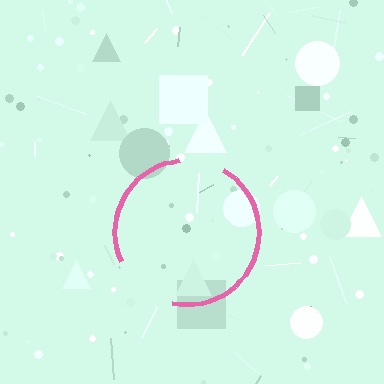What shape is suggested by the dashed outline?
The dashed outline suggests a circle.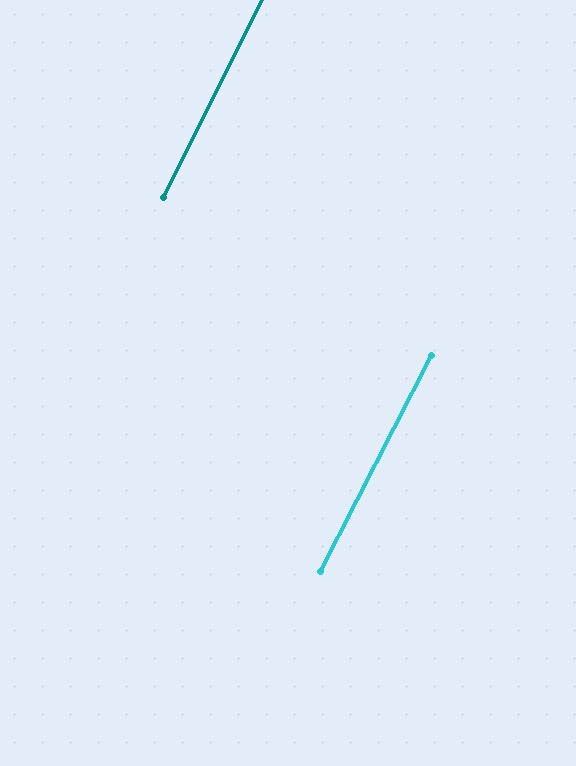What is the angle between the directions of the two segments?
Approximately 1 degree.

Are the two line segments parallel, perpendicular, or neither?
Parallel — their directions differ by only 0.5°.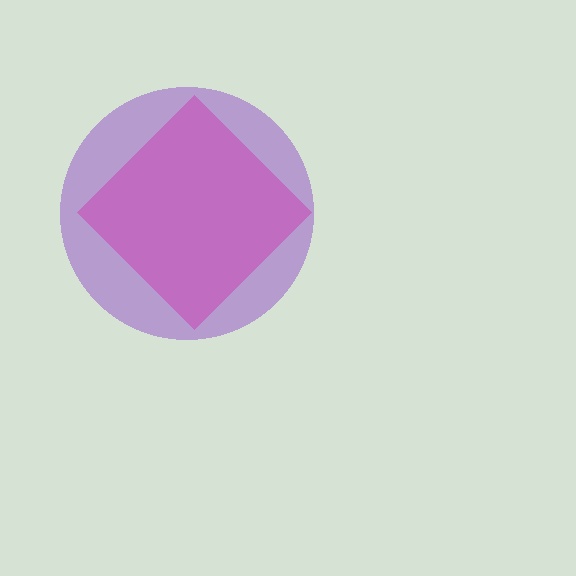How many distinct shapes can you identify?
There are 2 distinct shapes: a pink diamond, a purple circle.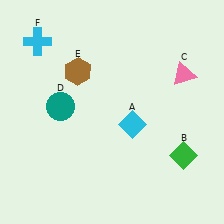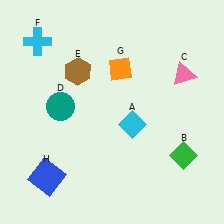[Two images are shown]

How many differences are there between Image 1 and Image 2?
There are 2 differences between the two images.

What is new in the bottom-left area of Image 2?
A blue square (H) was added in the bottom-left area of Image 2.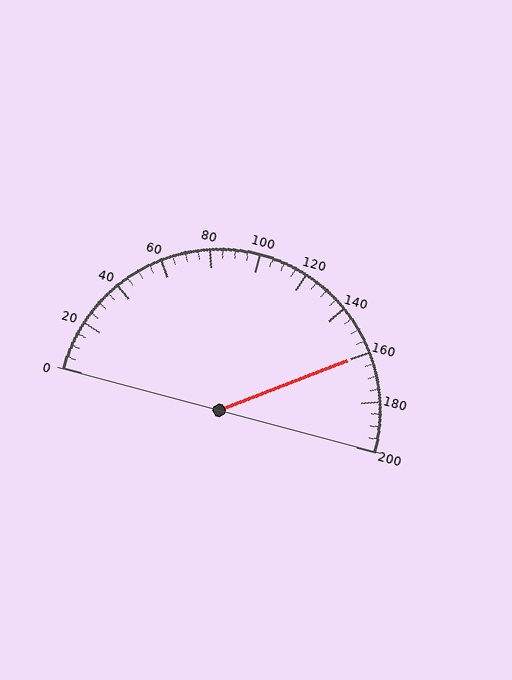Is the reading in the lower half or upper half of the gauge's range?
The reading is in the upper half of the range (0 to 200).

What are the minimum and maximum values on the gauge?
The gauge ranges from 0 to 200.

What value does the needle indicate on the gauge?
The needle indicates approximately 160.